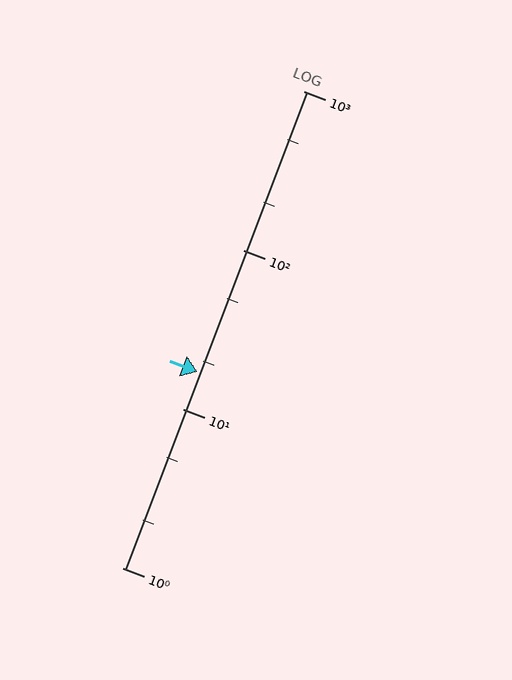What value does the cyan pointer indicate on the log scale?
The pointer indicates approximately 17.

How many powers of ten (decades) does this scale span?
The scale spans 3 decades, from 1 to 1000.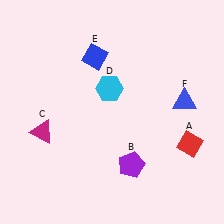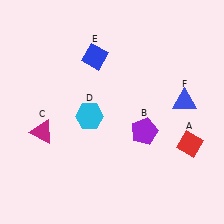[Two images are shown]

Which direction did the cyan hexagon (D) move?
The cyan hexagon (D) moved down.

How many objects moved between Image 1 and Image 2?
2 objects moved between the two images.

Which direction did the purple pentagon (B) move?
The purple pentagon (B) moved up.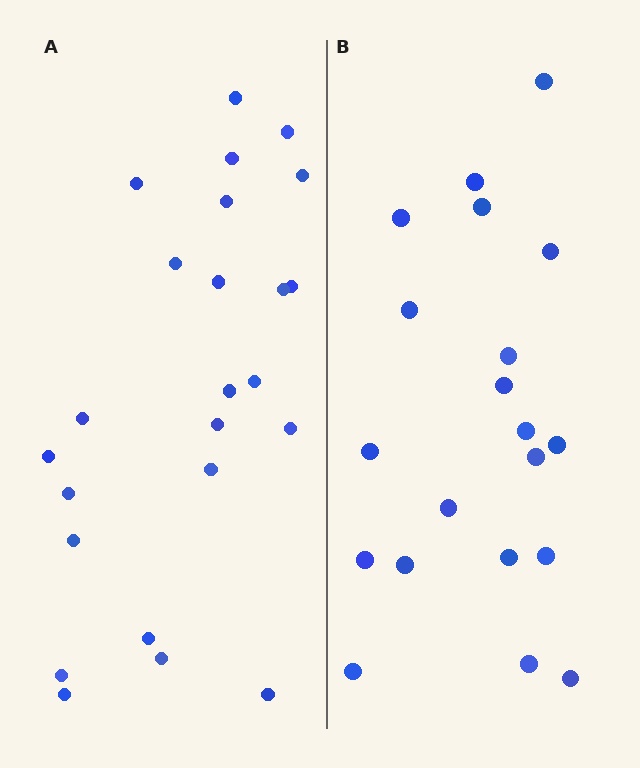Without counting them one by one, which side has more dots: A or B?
Region A (the left region) has more dots.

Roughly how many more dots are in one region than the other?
Region A has about 4 more dots than region B.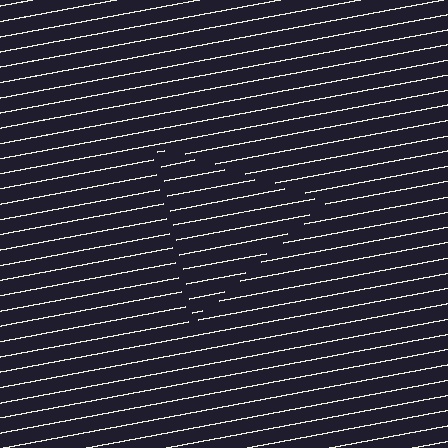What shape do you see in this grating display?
An illusory triangle. The interior of the shape contains the same grating, shifted by half a period — the contour is defined by the phase discontinuity where line-ends from the inner and outer gratings abut.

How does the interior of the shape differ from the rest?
The interior of the shape contains the same grating, shifted by half a period — the contour is defined by the phase discontinuity where line-ends from the inner and outer gratings abut.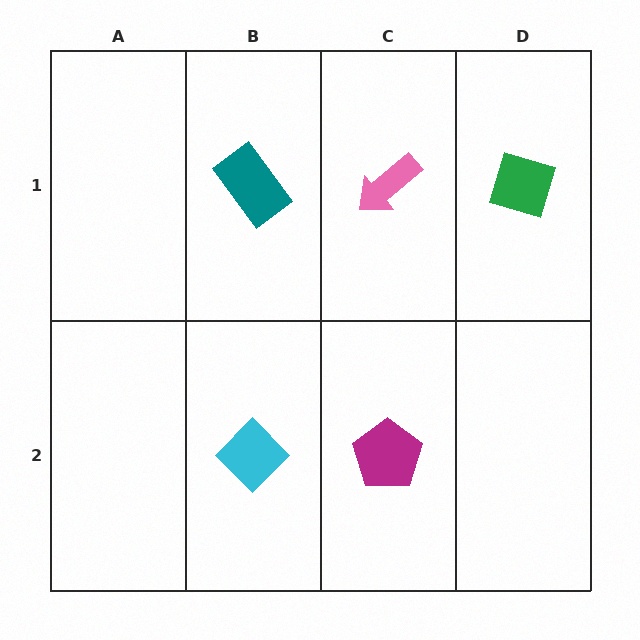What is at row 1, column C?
A pink arrow.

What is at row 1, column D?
A green diamond.